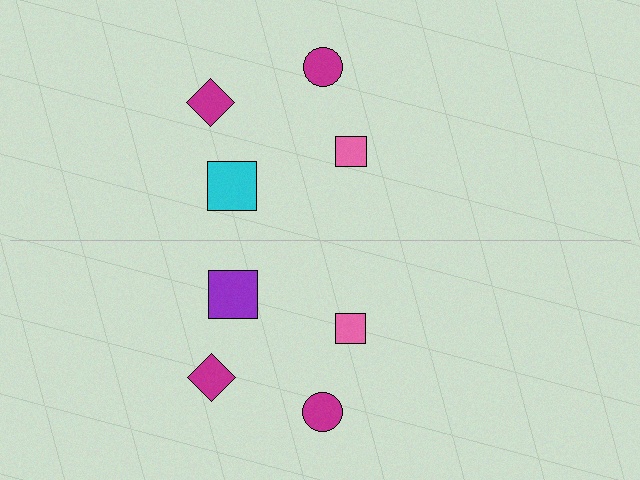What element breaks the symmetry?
The purple square on the bottom side breaks the symmetry — its mirror counterpart is cyan.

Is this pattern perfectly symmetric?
No, the pattern is not perfectly symmetric. The purple square on the bottom side breaks the symmetry — its mirror counterpart is cyan.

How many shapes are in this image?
There are 8 shapes in this image.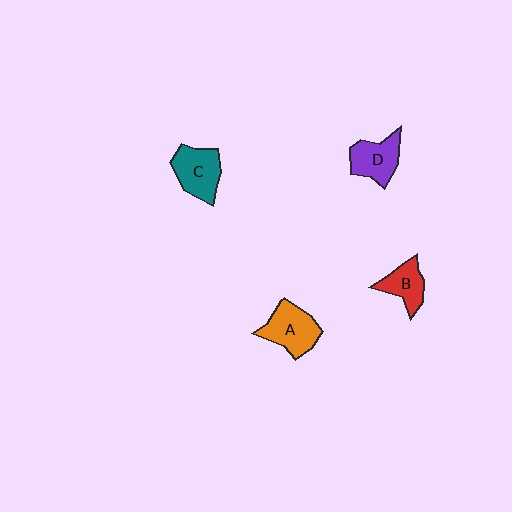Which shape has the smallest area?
Shape B (red).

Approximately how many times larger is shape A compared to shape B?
Approximately 1.4 times.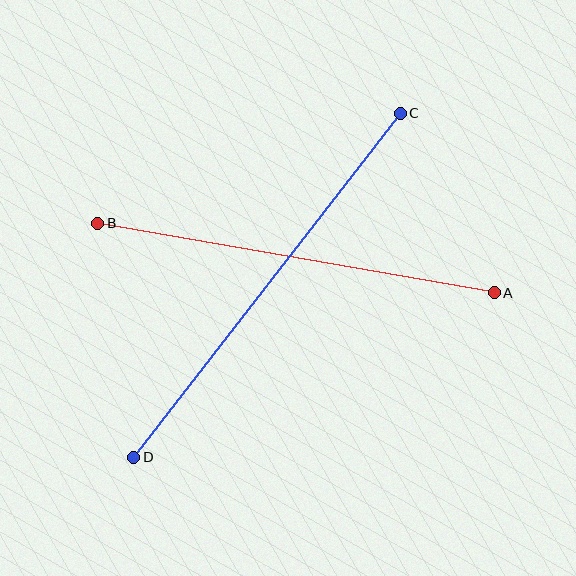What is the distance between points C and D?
The distance is approximately 435 pixels.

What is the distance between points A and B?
The distance is approximately 403 pixels.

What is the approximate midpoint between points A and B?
The midpoint is at approximately (296, 258) pixels.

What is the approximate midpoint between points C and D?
The midpoint is at approximately (267, 285) pixels.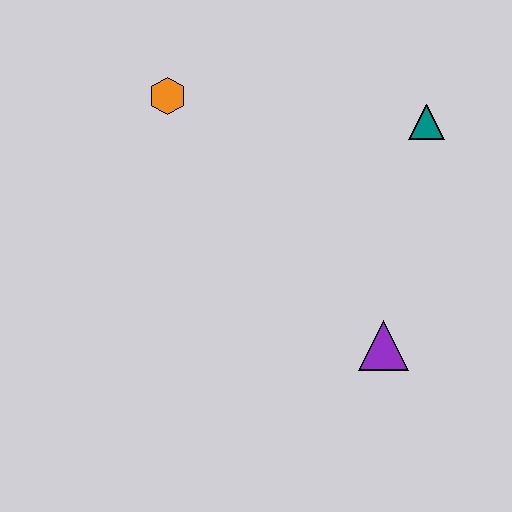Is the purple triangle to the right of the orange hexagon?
Yes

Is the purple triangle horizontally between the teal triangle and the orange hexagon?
Yes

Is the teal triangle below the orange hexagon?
Yes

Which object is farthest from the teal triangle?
The orange hexagon is farthest from the teal triangle.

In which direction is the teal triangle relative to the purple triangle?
The teal triangle is above the purple triangle.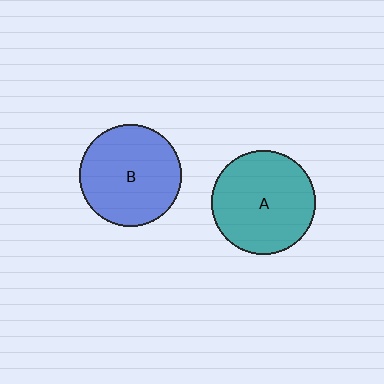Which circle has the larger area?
Circle A (teal).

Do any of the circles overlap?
No, none of the circles overlap.